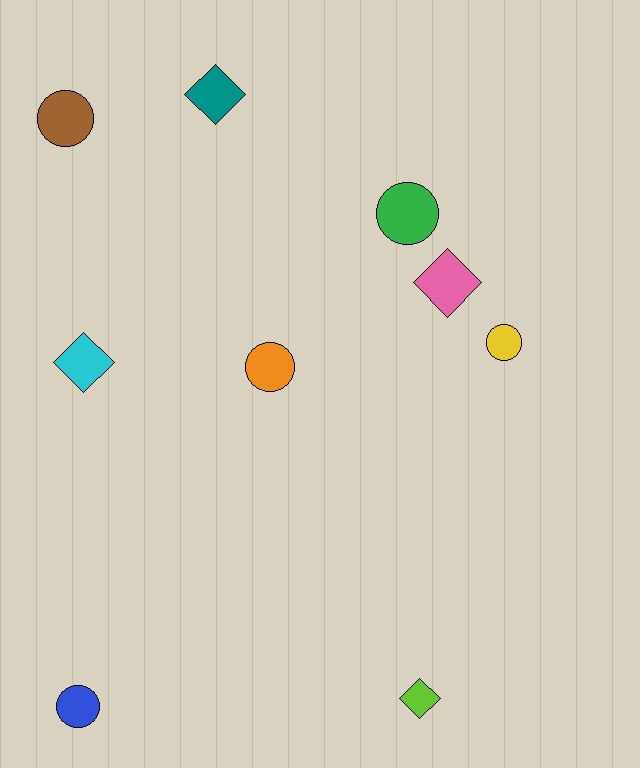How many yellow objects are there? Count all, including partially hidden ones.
There is 1 yellow object.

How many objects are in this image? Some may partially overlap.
There are 9 objects.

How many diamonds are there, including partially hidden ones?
There are 4 diamonds.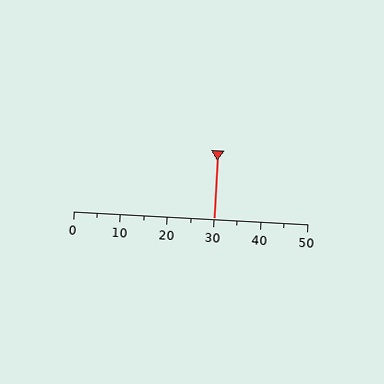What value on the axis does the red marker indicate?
The marker indicates approximately 30.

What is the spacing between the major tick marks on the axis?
The major ticks are spaced 10 apart.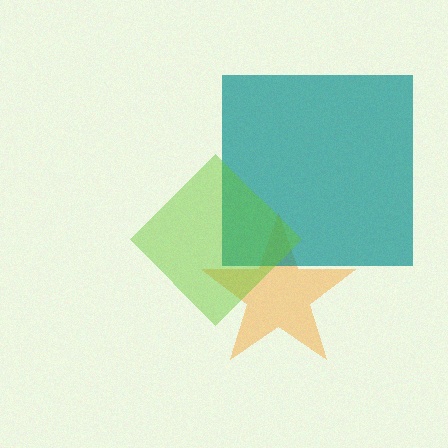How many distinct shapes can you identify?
There are 3 distinct shapes: an orange star, a teal square, a lime diamond.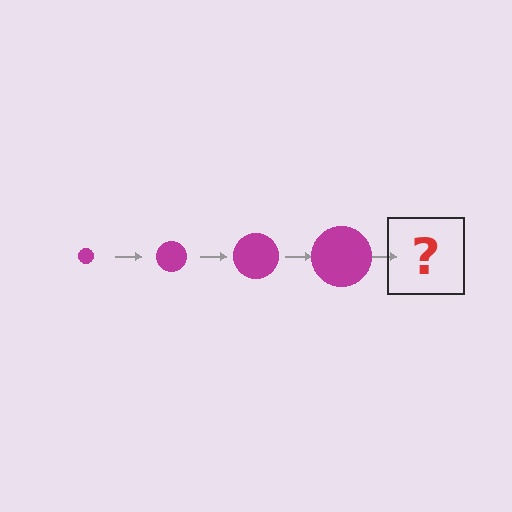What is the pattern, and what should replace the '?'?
The pattern is that the circle gets progressively larger each step. The '?' should be a magenta circle, larger than the previous one.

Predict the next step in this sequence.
The next step is a magenta circle, larger than the previous one.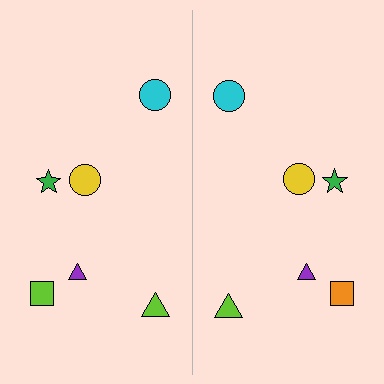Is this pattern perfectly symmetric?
No, the pattern is not perfectly symmetric. The orange square on the right side breaks the symmetry — its mirror counterpart is lime.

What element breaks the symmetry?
The orange square on the right side breaks the symmetry — its mirror counterpart is lime.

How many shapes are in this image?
There are 12 shapes in this image.